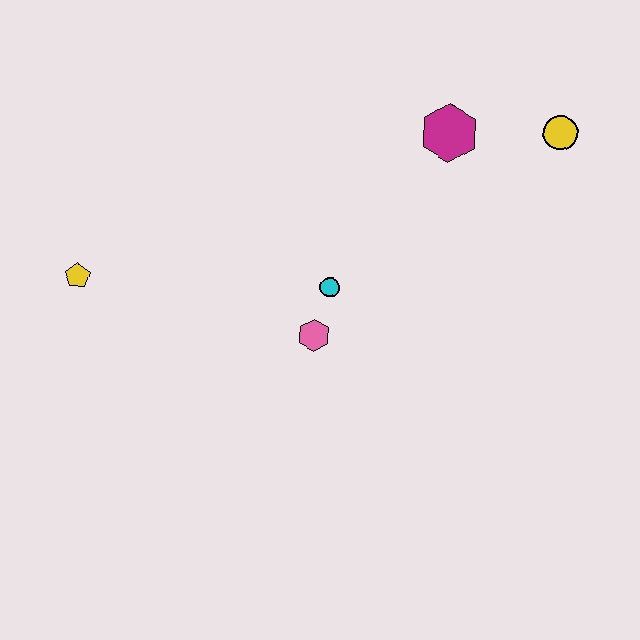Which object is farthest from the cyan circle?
The yellow circle is farthest from the cyan circle.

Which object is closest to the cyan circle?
The pink hexagon is closest to the cyan circle.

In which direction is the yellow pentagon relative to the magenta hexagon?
The yellow pentagon is to the left of the magenta hexagon.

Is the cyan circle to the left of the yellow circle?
Yes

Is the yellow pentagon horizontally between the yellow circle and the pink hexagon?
No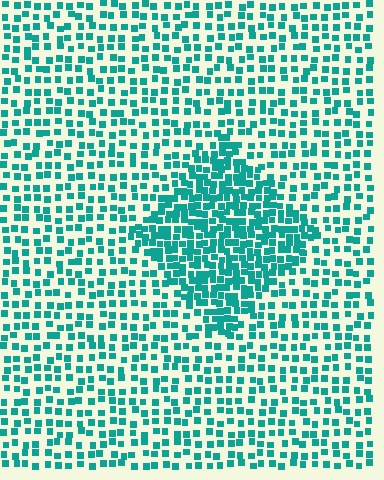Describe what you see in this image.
The image contains small teal elements arranged at two different densities. A diamond-shaped region is visible where the elements are more densely packed than the surrounding area.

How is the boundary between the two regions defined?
The boundary is defined by a change in element density (approximately 2.0x ratio). All elements are the same color, size, and shape.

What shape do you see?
I see a diamond.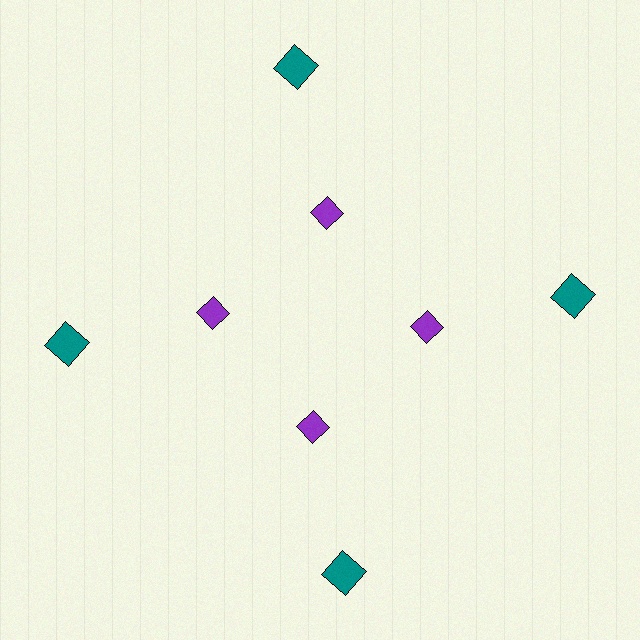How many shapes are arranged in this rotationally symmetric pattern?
There are 8 shapes, arranged in 4 groups of 2.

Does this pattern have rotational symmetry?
Yes, this pattern has 4-fold rotational symmetry. It looks the same after rotating 90 degrees around the center.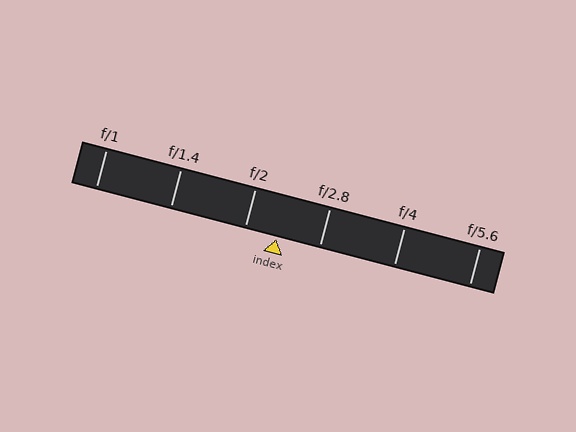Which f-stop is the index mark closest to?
The index mark is closest to f/2.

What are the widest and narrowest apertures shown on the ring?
The widest aperture shown is f/1 and the narrowest is f/5.6.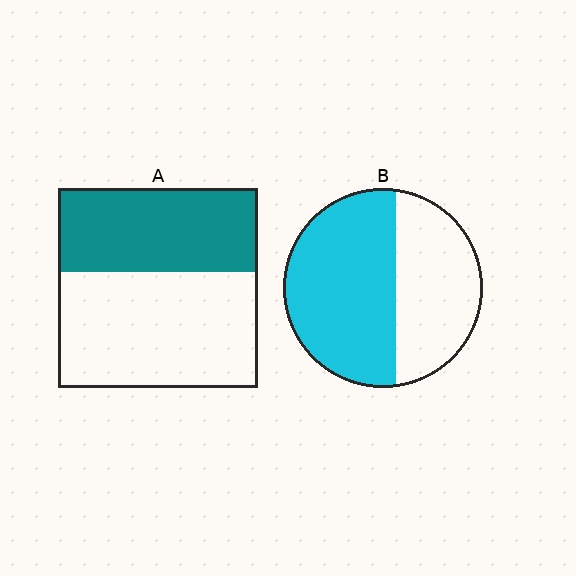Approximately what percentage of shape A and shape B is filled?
A is approximately 40% and B is approximately 60%.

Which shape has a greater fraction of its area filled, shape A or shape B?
Shape B.